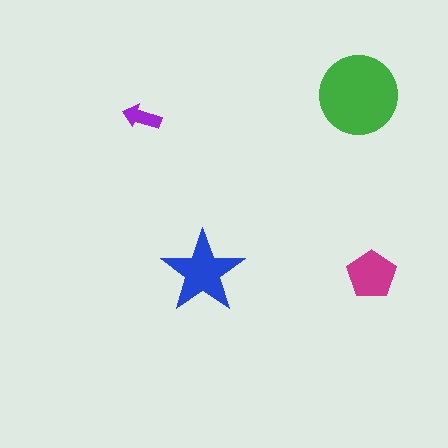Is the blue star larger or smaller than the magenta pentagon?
Larger.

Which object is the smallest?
The purple arrow.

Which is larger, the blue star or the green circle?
The green circle.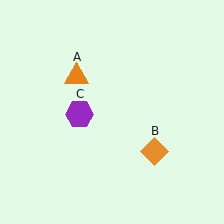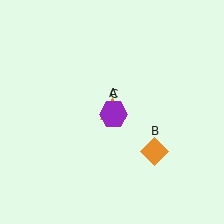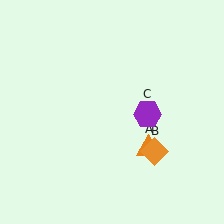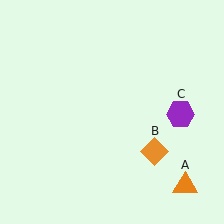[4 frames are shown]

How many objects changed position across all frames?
2 objects changed position: orange triangle (object A), purple hexagon (object C).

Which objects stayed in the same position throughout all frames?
Orange diamond (object B) remained stationary.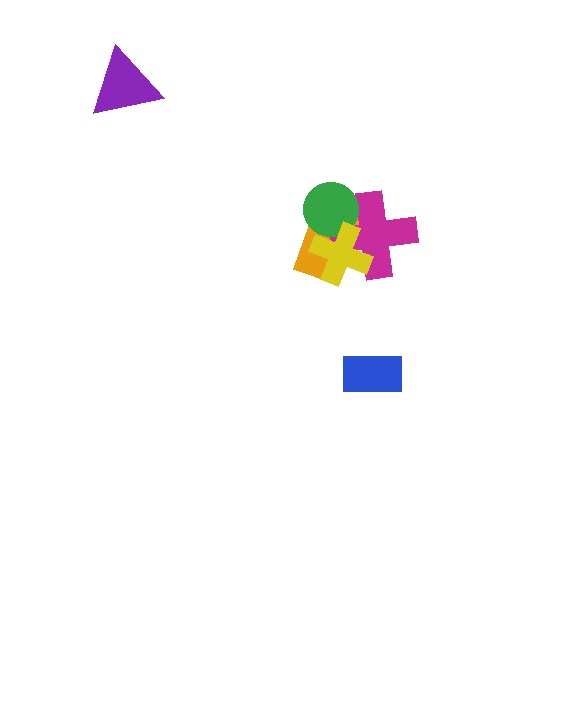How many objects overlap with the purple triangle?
0 objects overlap with the purple triangle.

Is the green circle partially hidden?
Yes, it is partially covered by another shape.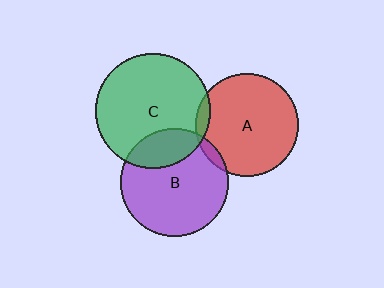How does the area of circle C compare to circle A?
Approximately 1.2 times.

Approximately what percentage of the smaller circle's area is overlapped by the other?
Approximately 25%.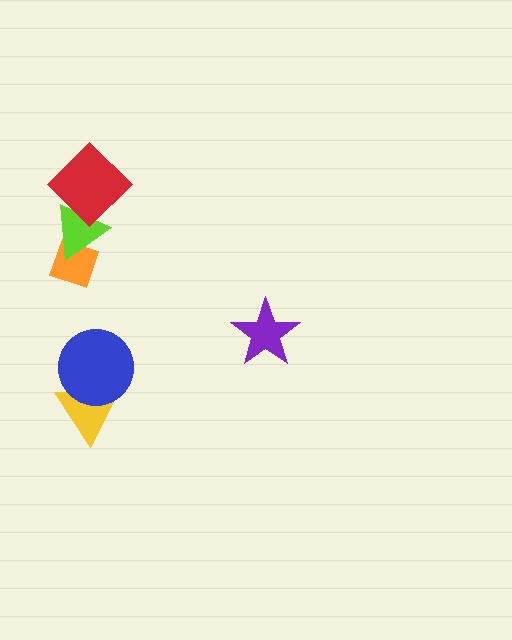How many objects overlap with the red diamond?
1 object overlaps with the red diamond.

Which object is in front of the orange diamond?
The lime triangle is in front of the orange diamond.